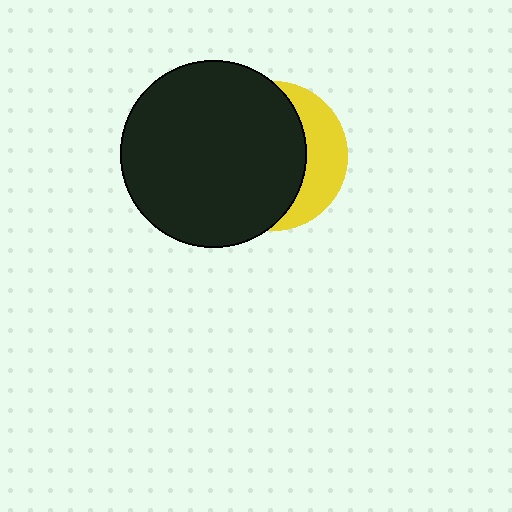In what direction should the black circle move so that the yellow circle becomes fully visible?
The black circle should move left. That is the shortest direction to clear the overlap and leave the yellow circle fully visible.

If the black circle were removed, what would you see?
You would see the complete yellow circle.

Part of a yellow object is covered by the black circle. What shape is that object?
It is a circle.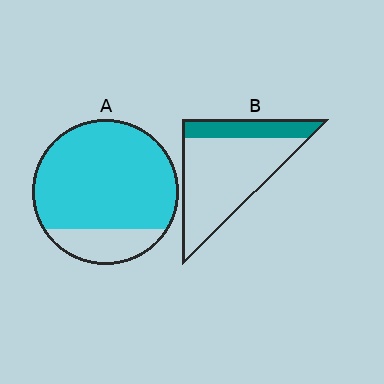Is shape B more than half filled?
No.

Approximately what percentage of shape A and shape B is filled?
A is approximately 80% and B is approximately 25%.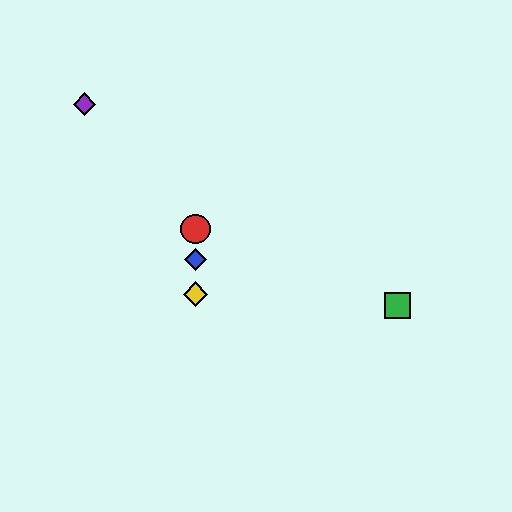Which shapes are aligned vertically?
The red circle, the blue diamond, the yellow diamond are aligned vertically.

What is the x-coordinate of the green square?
The green square is at x≈397.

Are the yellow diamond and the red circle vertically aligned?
Yes, both are at x≈196.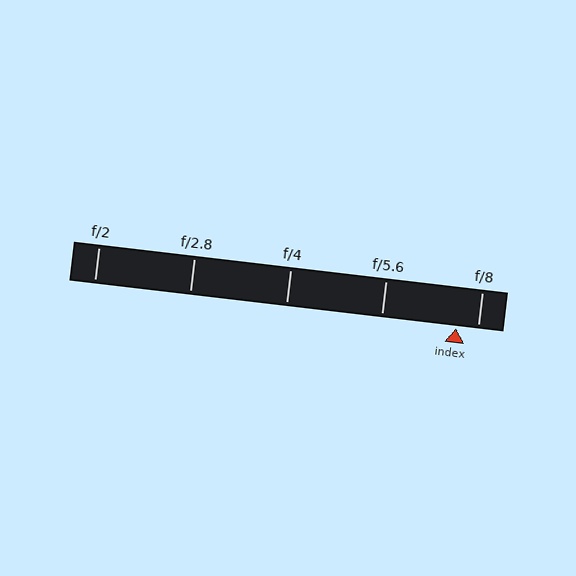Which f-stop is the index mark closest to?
The index mark is closest to f/8.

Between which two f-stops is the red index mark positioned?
The index mark is between f/5.6 and f/8.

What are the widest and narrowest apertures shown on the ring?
The widest aperture shown is f/2 and the narrowest is f/8.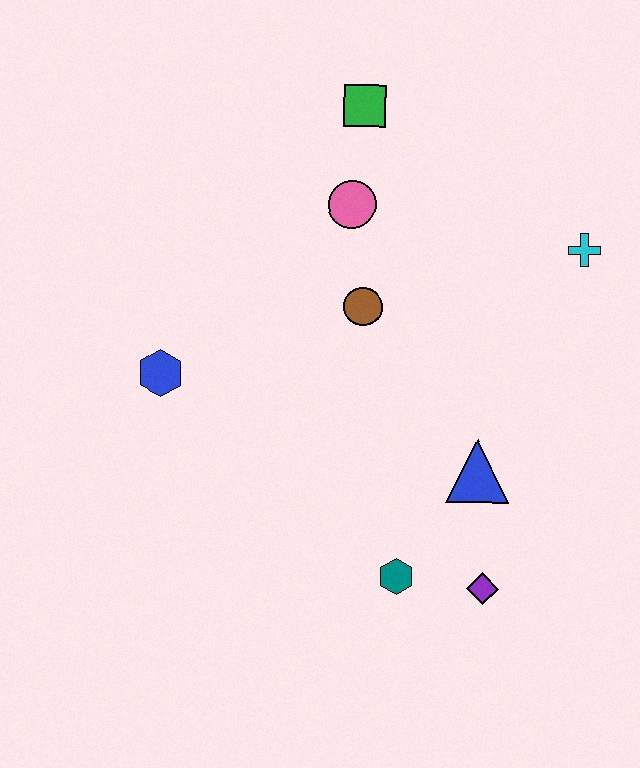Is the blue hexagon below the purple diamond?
No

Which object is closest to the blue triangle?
The purple diamond is closest to the blue triangle.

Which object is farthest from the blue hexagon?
The cyan cross is farthest from the blue hexagon.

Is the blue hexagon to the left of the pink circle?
Yes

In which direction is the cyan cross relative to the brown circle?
The cyan cross is to the right of the brown circle.